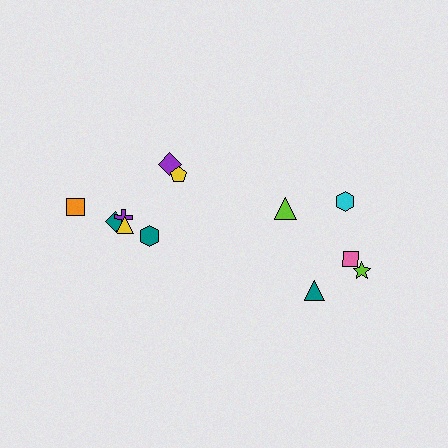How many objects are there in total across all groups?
There are 12 objects.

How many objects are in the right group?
There are 5 objects.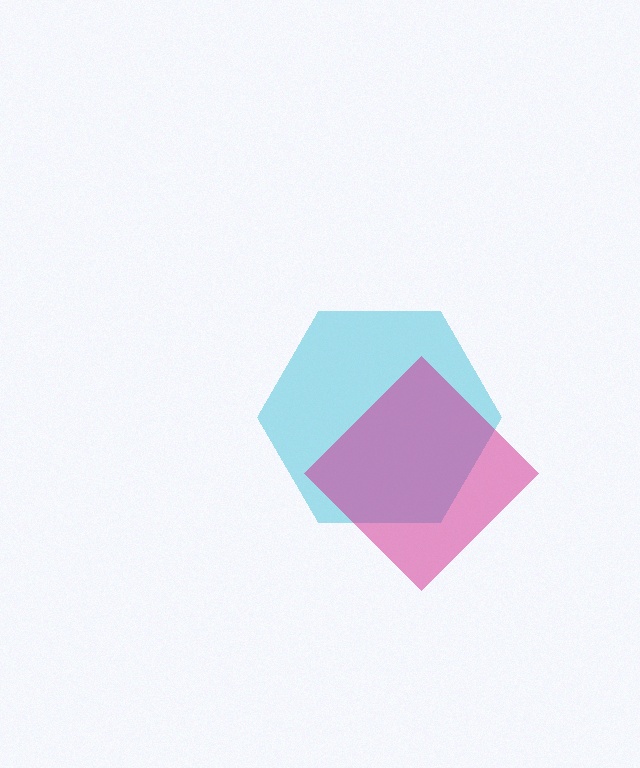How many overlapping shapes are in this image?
There are 2 overlapping shapes in the image.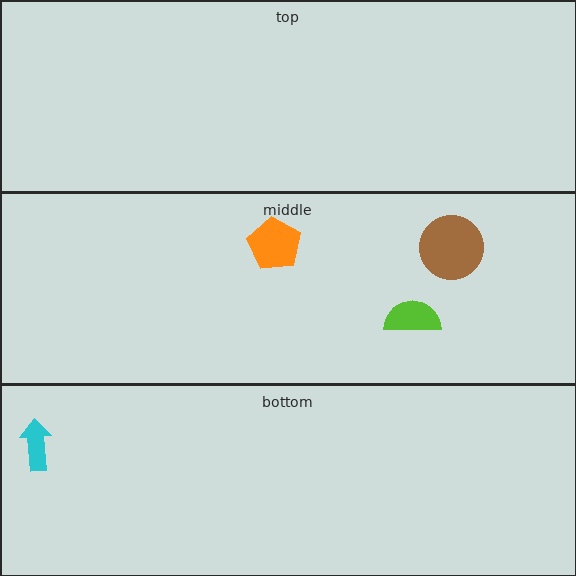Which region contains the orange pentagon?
The middle region.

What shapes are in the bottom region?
The cyan arrow.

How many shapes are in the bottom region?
1.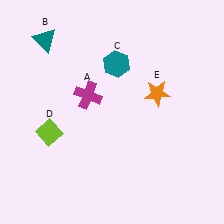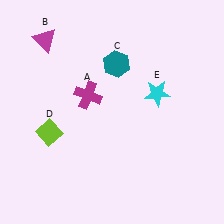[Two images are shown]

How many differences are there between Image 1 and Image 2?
There are 2 differences between the two images.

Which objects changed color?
B changed from teal to magenta. E changed from orange to cyan.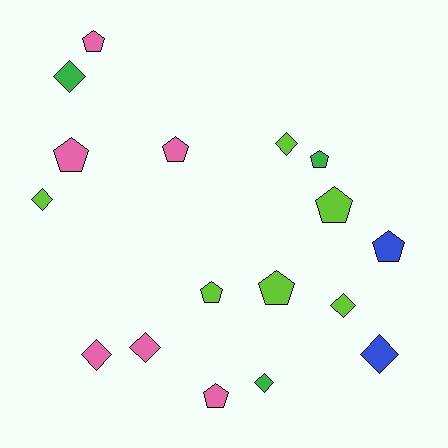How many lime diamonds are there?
There are 3 lime diamonds.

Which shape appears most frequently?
Pentagon, with 9 objects.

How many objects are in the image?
There are 17 objects.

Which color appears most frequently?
Pink, with 6 objects.